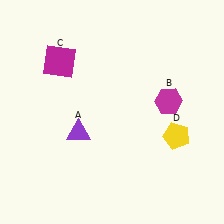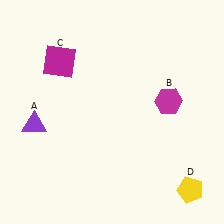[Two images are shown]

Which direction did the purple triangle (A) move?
The purple triangle (A) moved left.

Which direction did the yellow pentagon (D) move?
The yellow pentagon (D) moved down.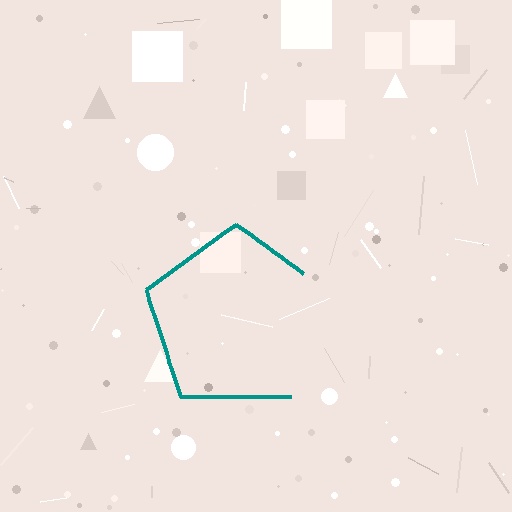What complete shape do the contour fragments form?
The contour fragments form a pentagon.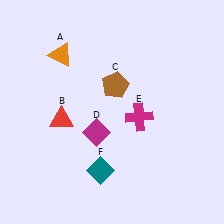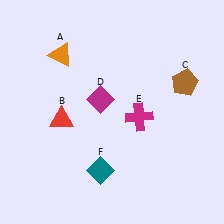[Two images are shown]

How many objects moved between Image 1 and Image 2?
2 objects moved between the two images.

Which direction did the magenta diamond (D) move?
The magenta diamond (D) moved up.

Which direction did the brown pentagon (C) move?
The brown pentagon (C) moved right.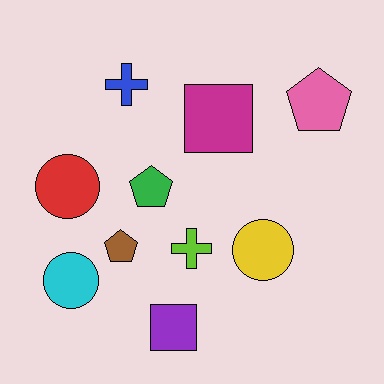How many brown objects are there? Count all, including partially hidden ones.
There is 1 brown object.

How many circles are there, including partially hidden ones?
There are 3 circles.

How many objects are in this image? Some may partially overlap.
There are 10 objects.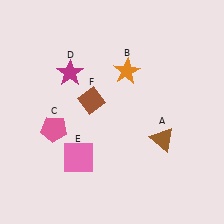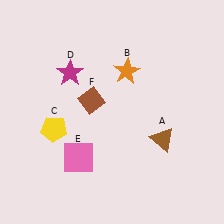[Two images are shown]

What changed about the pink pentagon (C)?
In Image 1, C is pink. In Image 2, it changed to yellow.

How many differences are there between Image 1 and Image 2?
There is 1 difference between the two images.